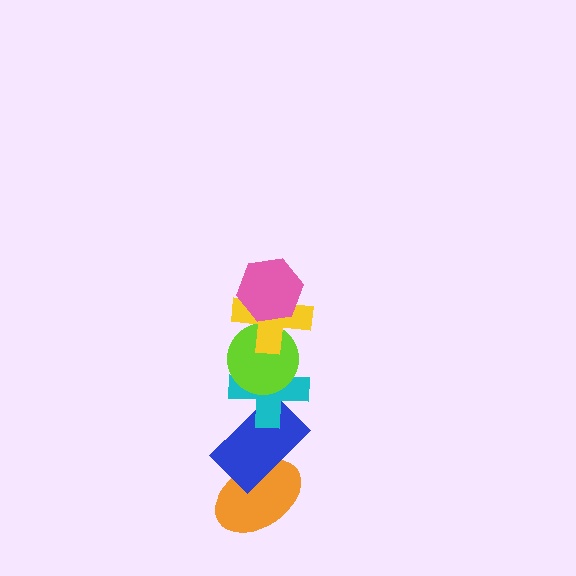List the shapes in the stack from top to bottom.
From top to bottom: the pink hexagon, the yellow cross, the lime circle, the cyan cross, the blue rectangle, the orange ellipse.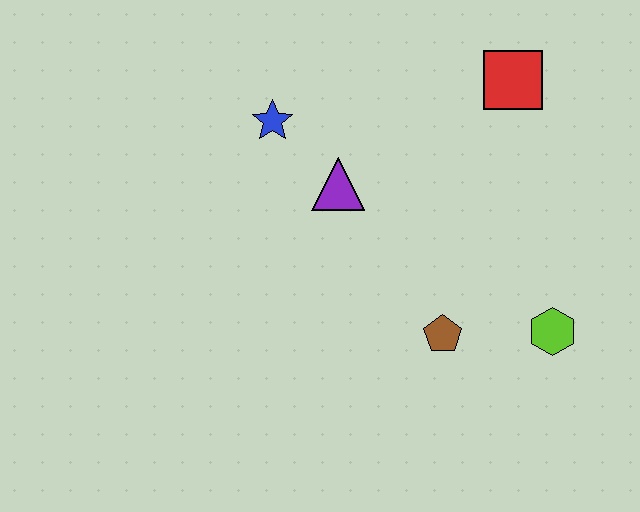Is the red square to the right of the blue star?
Yes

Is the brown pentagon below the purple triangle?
Yes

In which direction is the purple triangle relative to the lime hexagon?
The purple triangle is to the left of the lime hexagon.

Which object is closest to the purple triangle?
The blue star is closest to the purple triangle.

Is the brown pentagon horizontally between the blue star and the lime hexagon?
Yes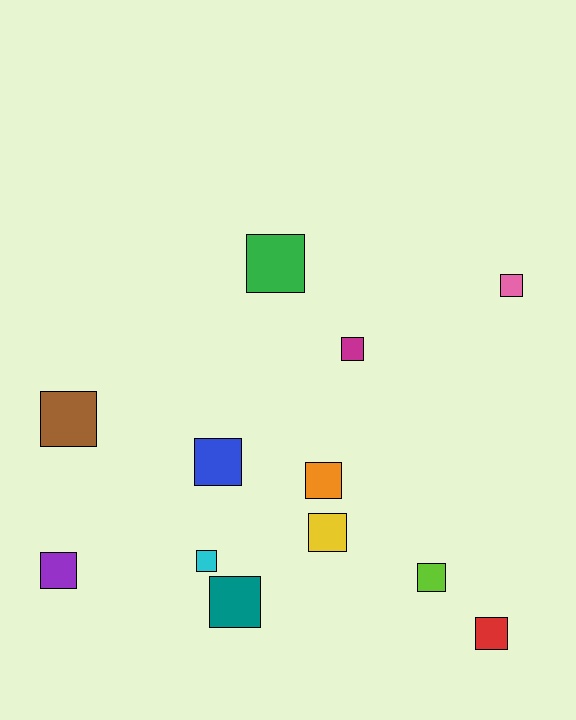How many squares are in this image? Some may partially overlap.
There are 12 squares.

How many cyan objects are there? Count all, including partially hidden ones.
There is 1 cyan object.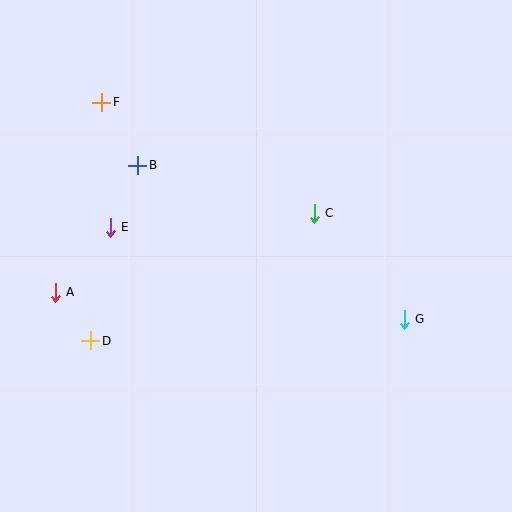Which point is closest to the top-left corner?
Point F is closest to the top-left corner.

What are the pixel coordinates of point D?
Point D is at (91, 341).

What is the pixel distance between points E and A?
The distance between E and A is 85 pixels.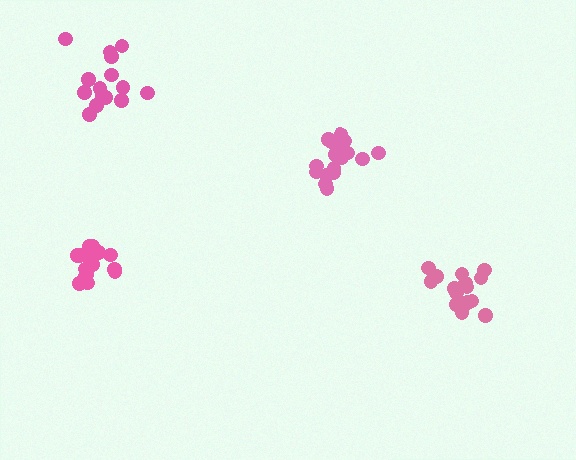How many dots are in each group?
Group 1: 19 dots, Group 2: 16 dots, Group 3: 17 dots, Group 4: 15 dots (67 total).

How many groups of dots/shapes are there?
There are 4 groups.